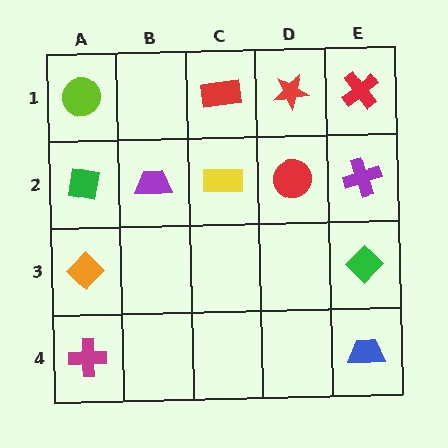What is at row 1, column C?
A red rectangle.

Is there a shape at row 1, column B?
No, that cell is empty.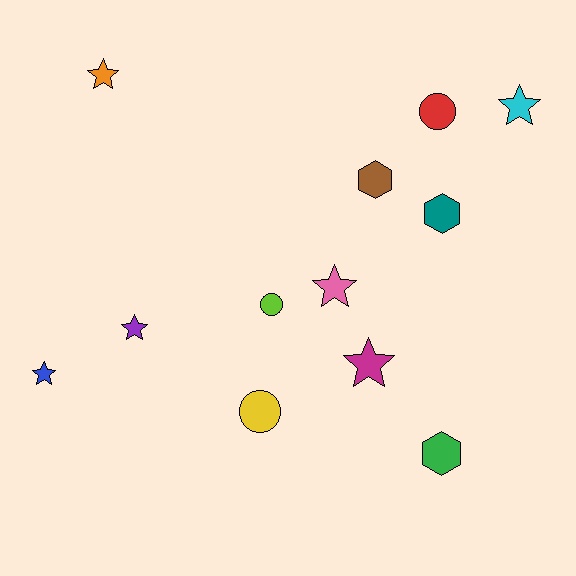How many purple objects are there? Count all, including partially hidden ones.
There is 1 purple object.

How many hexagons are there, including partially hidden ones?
There are 3 hexagons.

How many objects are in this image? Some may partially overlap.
There are 12 objects.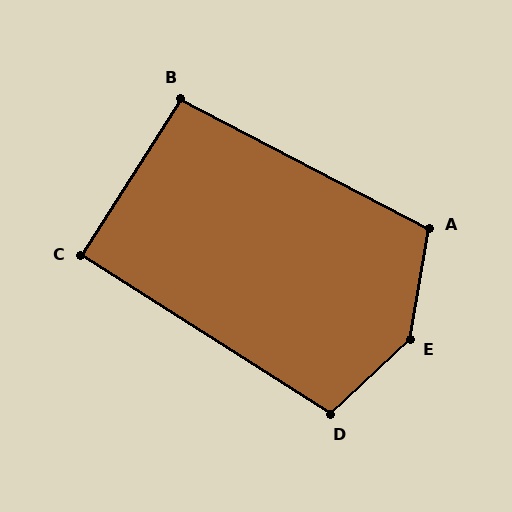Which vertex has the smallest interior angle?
C, at approximately 90 degrees.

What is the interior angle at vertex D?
Approximately 104 degrees (obtuse).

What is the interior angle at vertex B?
Approximately 95 degrees (approximately right).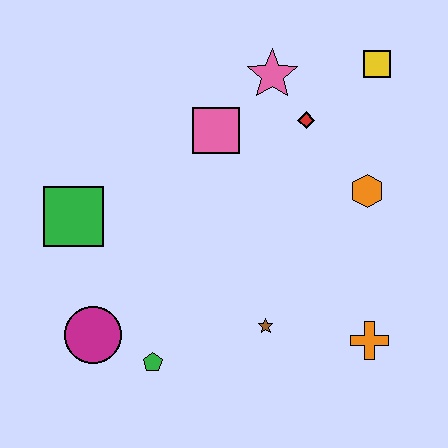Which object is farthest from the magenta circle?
The yellow square is farthest from the magenta circle.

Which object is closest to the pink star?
The red diamond is closest to the pink star.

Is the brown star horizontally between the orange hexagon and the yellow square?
No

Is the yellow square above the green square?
Yes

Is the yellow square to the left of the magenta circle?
No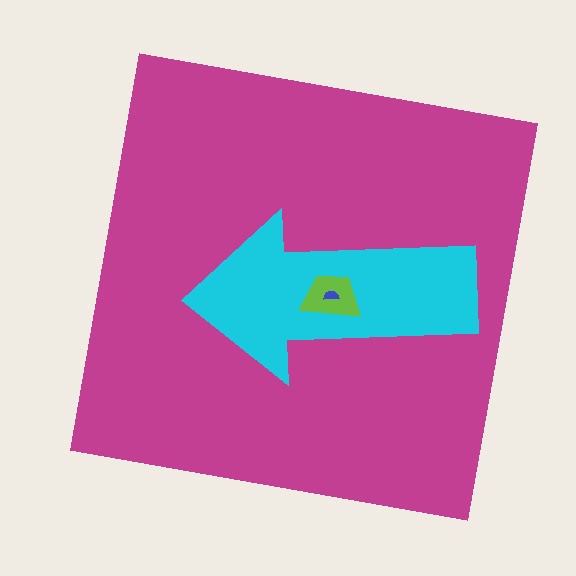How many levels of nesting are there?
4.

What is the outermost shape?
The magenta square.